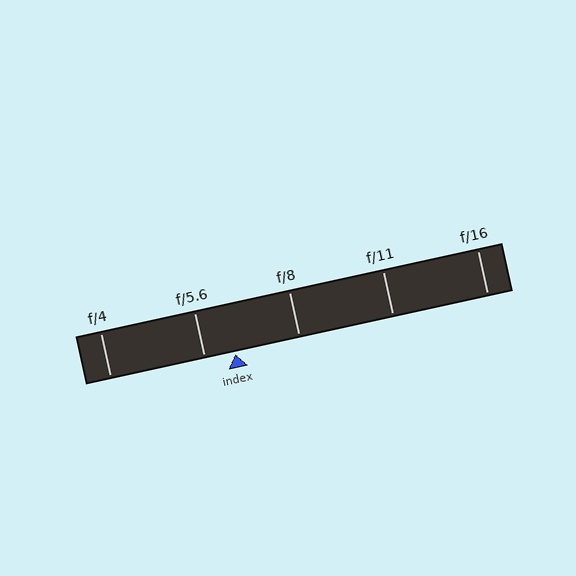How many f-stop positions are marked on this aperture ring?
There are 5 f-stop positions marked.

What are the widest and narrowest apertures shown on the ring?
The widest aperture shown is f/4 and the narrowest is f/16.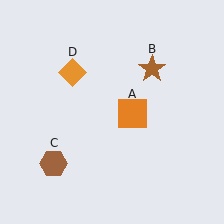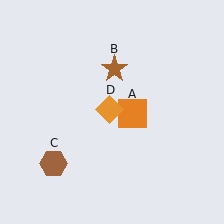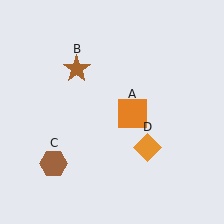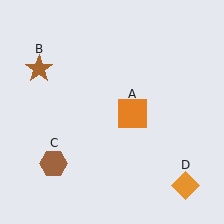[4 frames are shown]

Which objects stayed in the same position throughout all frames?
Orange square (object A) and brown hexagon (object C) remained stationary.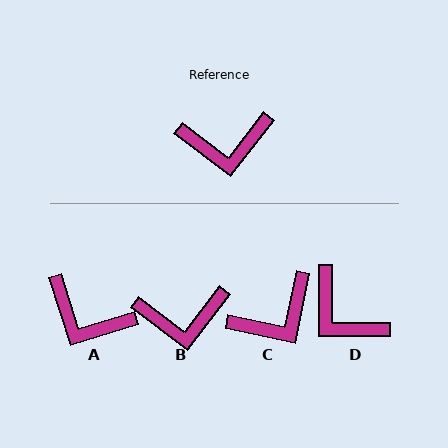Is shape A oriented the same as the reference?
No, it is off by about 35 degrees.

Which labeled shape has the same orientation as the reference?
B.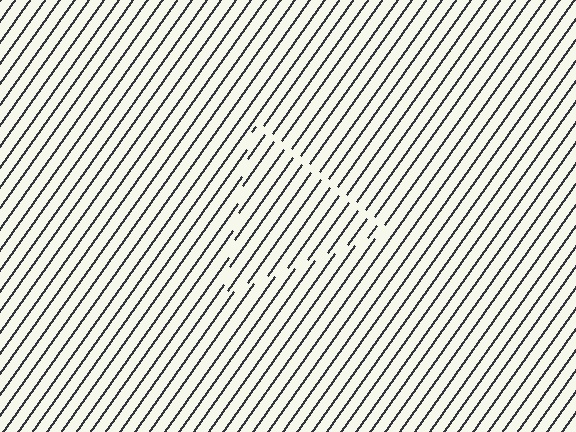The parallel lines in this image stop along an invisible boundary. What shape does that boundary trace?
An illusory triangle. The interior of the shape contains the same grating, shifted by half a period — the contour is defined by the phase discontinuity where line-ends from the inner and outer gratings abut.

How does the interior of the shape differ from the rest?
The interior of the shape contains the same grating, shifted by half a period — the contour is defined by the phase discontinuity where line-ends from the inner and outer gratings abut.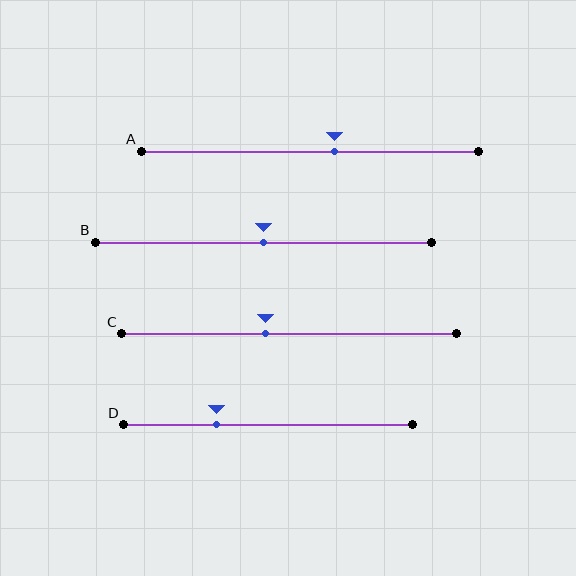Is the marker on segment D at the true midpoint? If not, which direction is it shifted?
No, the marker on segment D is shifted to the left by about 18% of the segment length.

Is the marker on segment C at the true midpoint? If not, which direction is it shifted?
No, the marker on segment C is shifted to the left by about 7% of the segment length.